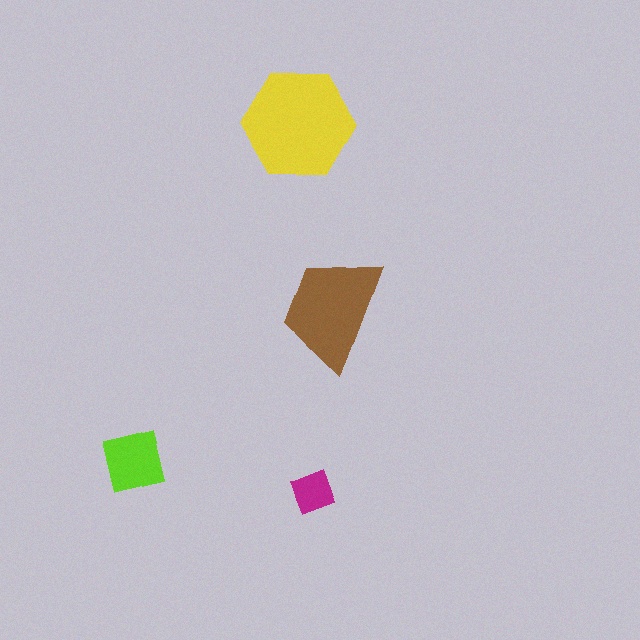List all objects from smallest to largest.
The magenta diamond, the lime square, the brown trapezoid, the yellow hexagon.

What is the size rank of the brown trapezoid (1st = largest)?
2nd.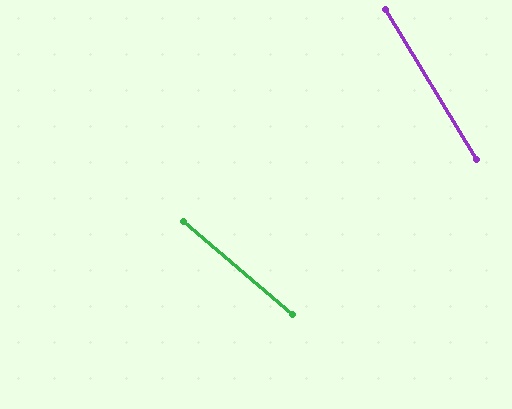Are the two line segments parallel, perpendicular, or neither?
Neither parallel nor perpendicular — they differ by about 18°.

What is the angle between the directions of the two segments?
Approximately 18 degrees.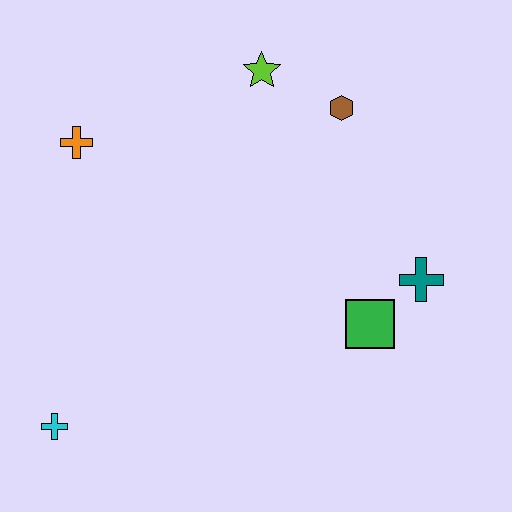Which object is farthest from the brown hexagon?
The cyan cross is farthest from the brown hexagon.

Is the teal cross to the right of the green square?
Yes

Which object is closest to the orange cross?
The lime star is closest to the orange cross.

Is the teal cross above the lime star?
No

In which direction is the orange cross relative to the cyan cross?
The orange cross is above the cyan cross.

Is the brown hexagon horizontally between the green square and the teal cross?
No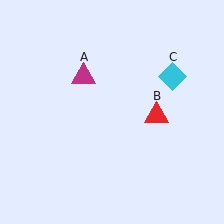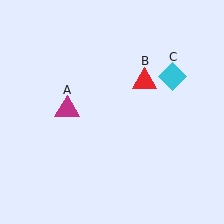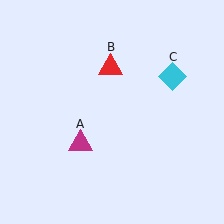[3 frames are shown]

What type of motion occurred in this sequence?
The magenta triangle (object A), red triangle (object B) rotated counterclockwise around the center of the scene.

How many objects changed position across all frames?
2 objects changed position: magenta triangle (object A), red triangle (object B).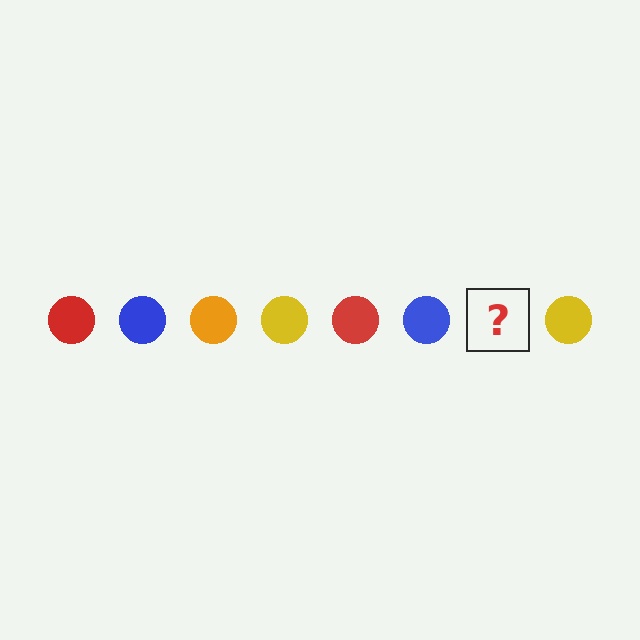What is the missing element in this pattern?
The missing element is an orange circle.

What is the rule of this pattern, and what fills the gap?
The rule is that the pattern cycles through red, blue, orange, yellow circles. The gap should be filled with an orange circle.